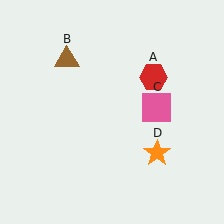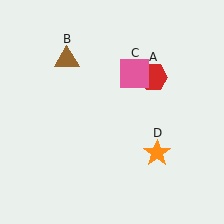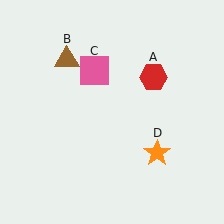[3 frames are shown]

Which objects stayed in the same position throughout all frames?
Red hexagon (object A) and brown triangle (object B) and orange star (object D) remained stationary.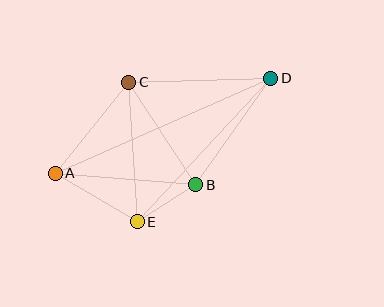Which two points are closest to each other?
Points B and E are closest to each other.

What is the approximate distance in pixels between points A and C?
The distance between A and C is approximately 117 pixels.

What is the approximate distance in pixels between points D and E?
The distance between D and E is approximately 196 pixels.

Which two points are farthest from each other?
Points A and D are farthest from each other.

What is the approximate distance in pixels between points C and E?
The distance between C and E is approximately 140 pixels.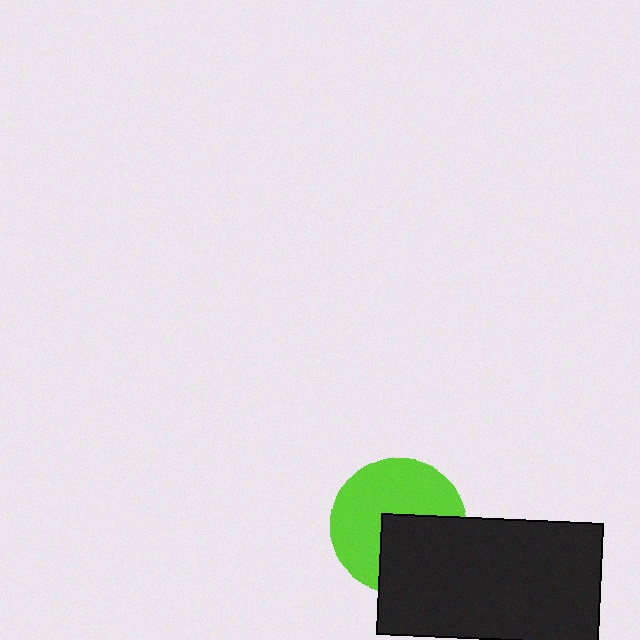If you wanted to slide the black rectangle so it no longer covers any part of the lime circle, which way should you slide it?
Slide it toward the lower-right — that is the most direct way to separate the two shapes.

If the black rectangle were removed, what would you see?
You would see the complete lime circle.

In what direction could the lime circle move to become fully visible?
The lime circle could move toward the upper-left. That would shift it out from behind the black rectangle entirely.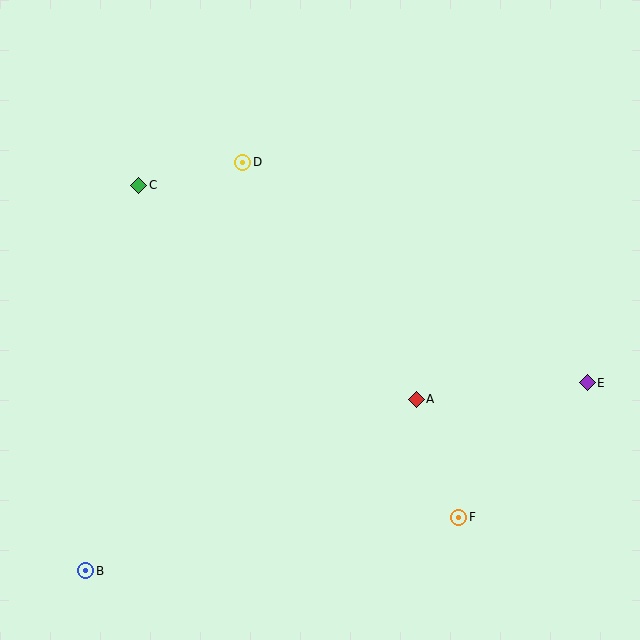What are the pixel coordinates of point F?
Point F is at (459, 517).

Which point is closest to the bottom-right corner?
Point F is closest to the bottom-right corner.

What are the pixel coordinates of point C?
Point C is at (139, 185).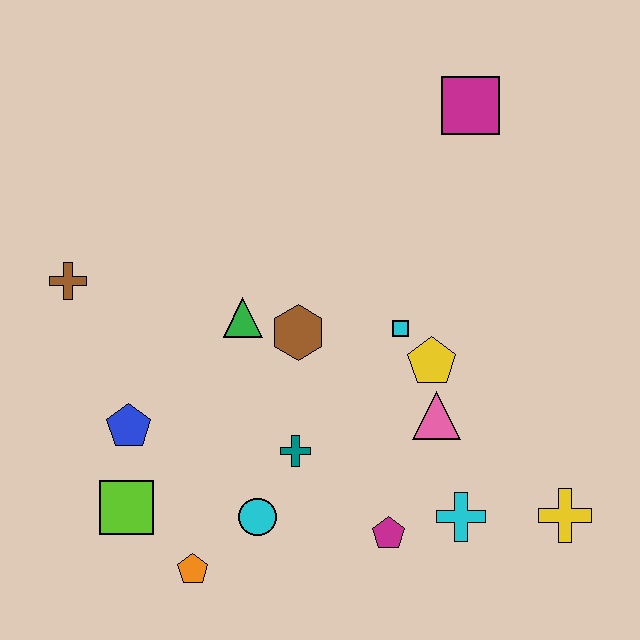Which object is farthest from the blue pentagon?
The magenta square is farthest from the blue pentagon.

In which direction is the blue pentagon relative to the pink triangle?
The blue pentagon is to the left of the pink triangle.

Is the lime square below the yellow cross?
No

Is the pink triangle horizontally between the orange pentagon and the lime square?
No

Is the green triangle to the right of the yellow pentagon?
No